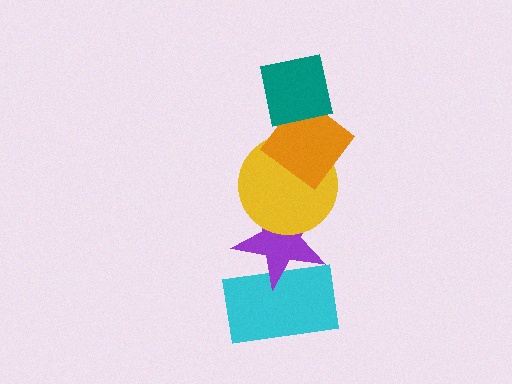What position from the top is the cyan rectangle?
The cyan rectangle is 5th from the top.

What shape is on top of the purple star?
The yellow circle is on top of the purple star.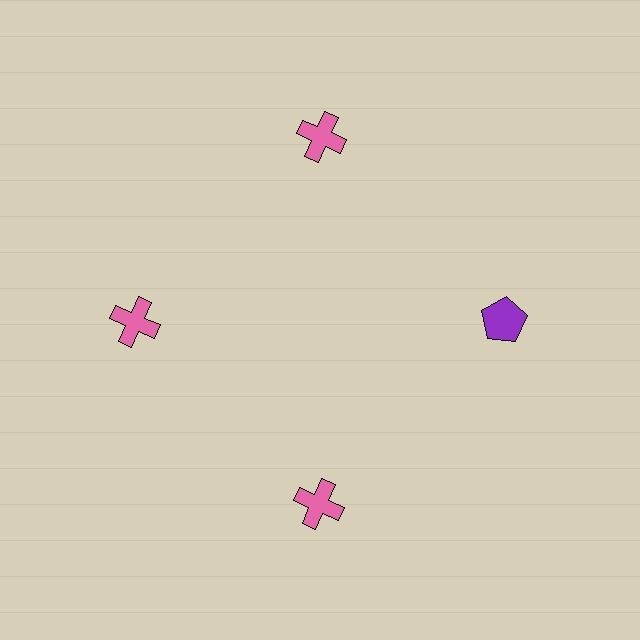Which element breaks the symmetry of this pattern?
The purple pentagon at roughly the 3 o'clock position breaks the symmetry. All other shapes are pink crosses.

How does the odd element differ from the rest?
It differs in both color (purple instead of pink) and shape (pentagon instead of cross).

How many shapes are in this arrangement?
There are 4 shapes arranged in a ring pattern.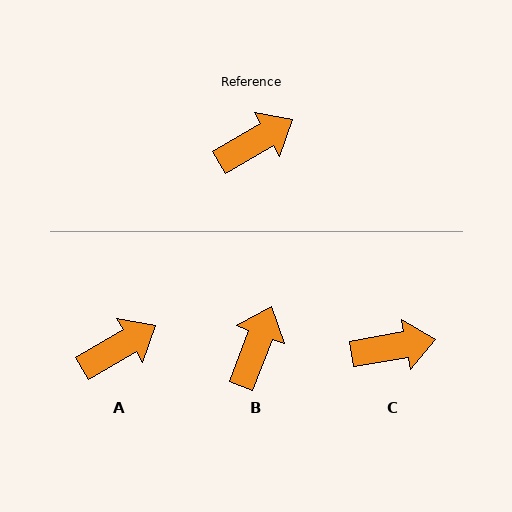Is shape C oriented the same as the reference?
No, it is off by about 21 degrees.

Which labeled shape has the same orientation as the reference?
A.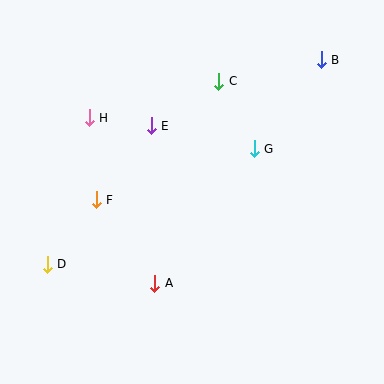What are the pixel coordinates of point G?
Point G is at (254, 149).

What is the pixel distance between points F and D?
The distance between F and D is 81 pixels.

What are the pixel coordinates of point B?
Point B is at (321, 60).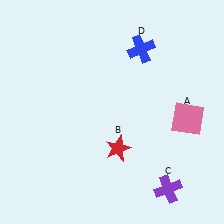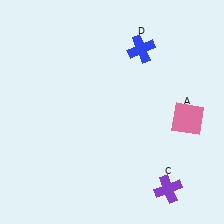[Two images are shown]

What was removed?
The red star (B) was removed in Image 2.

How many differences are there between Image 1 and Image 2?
There is 1 difference between the two images.